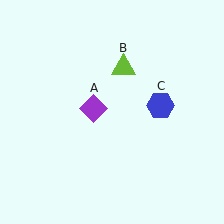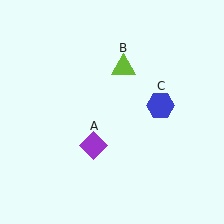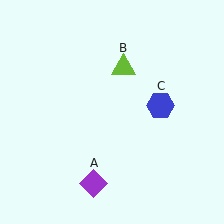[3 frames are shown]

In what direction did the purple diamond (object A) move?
The purple diamond (object A) moved down.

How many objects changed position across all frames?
1 object changed position: purple diamond (object A).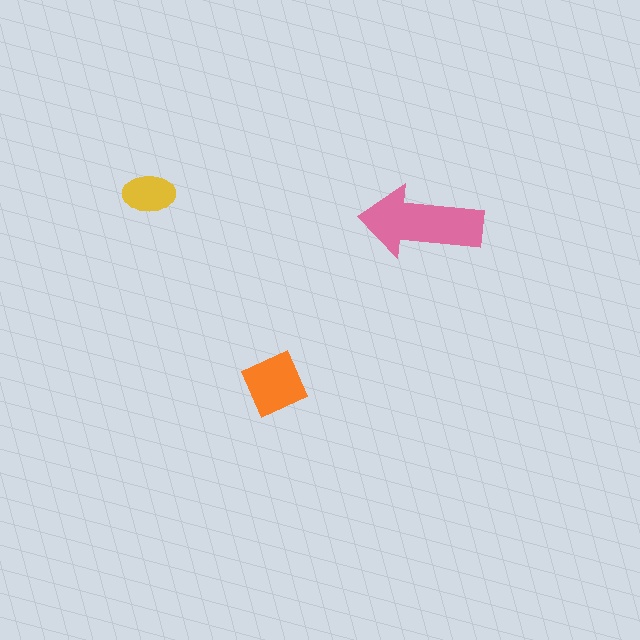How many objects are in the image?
There are 3 objects in the image.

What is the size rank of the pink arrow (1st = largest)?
1st.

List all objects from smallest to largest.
The yellow ellipse, the orange diamond, the pink arrow.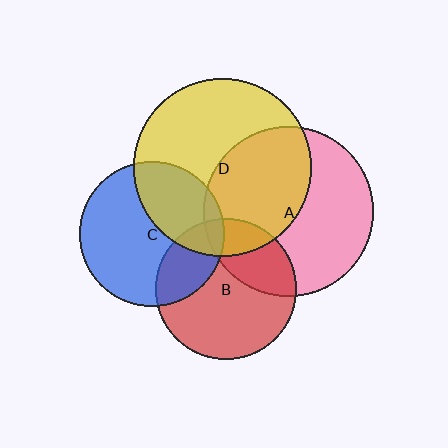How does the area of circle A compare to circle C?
Approximately 1.4 times.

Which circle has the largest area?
Circle D (yellow).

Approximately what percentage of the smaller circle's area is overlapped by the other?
Approximately 5%.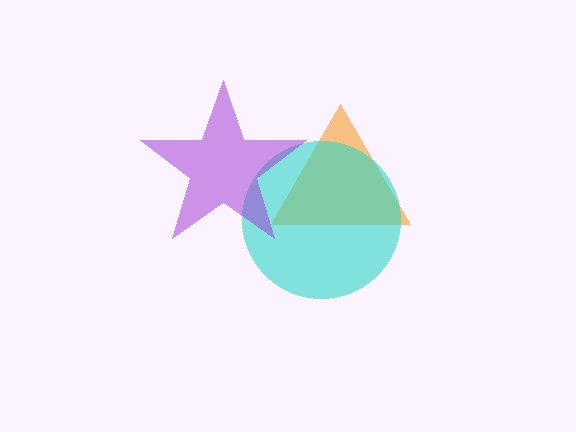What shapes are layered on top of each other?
The layered shapes are: an orange triangle, a cyan circle, a purple star.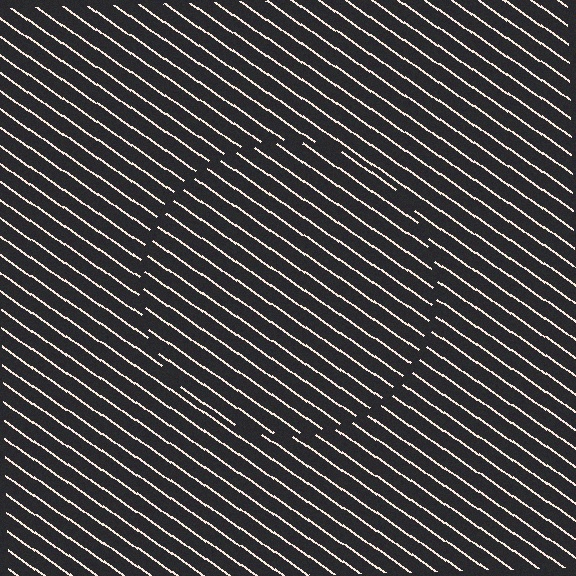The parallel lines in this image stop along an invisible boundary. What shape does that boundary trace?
An illusory circle. The interior of the shape contains the same grating, shifted by half a period — the contour is defined by the phase discontinuity where line-ends from the inner and outer gratings abut.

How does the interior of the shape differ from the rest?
The interior of the shape contains the same grating, shifted by half a period — the contour is defined by the phase discontinuity where line-ends from the inner and outer gratings abut.